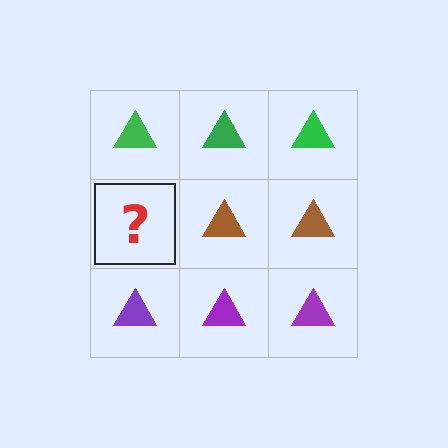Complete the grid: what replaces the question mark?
The question mark should be replaced with a brown triangle.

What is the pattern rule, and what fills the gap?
The rule is that each row has a consistent color. The gap should be filled with a brown triangle.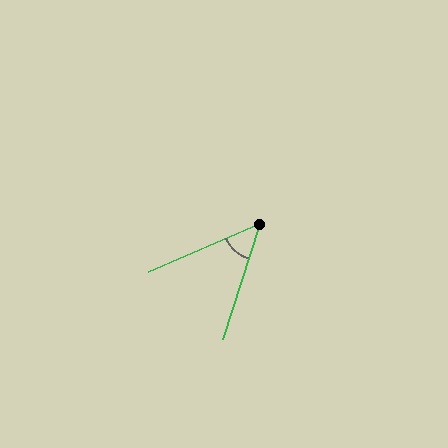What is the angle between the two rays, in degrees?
Approximately 49 degrees.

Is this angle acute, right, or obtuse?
It is acute.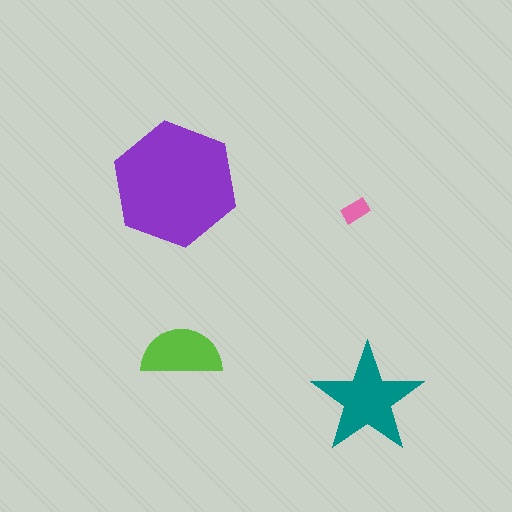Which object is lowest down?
The teal star is bottommost.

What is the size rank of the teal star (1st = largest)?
2nd.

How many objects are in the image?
There are 4 objects in the image.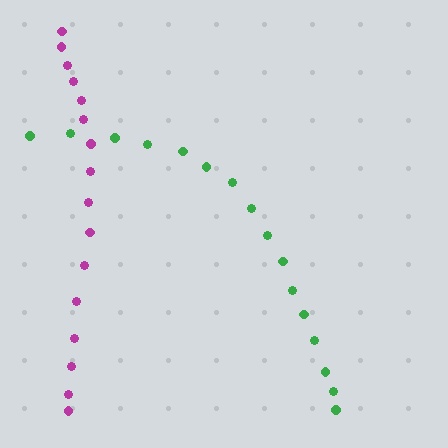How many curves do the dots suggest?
There are 2 distinct paths.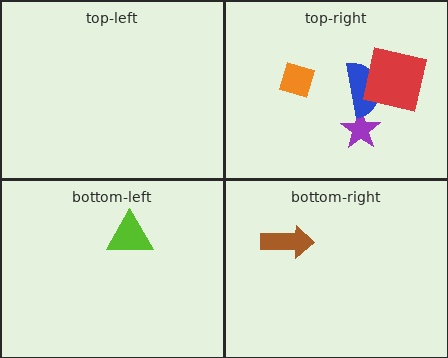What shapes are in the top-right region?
The purple star, the orange diamond, the blue semicircle, the red square.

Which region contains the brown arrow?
The bottom-right region.